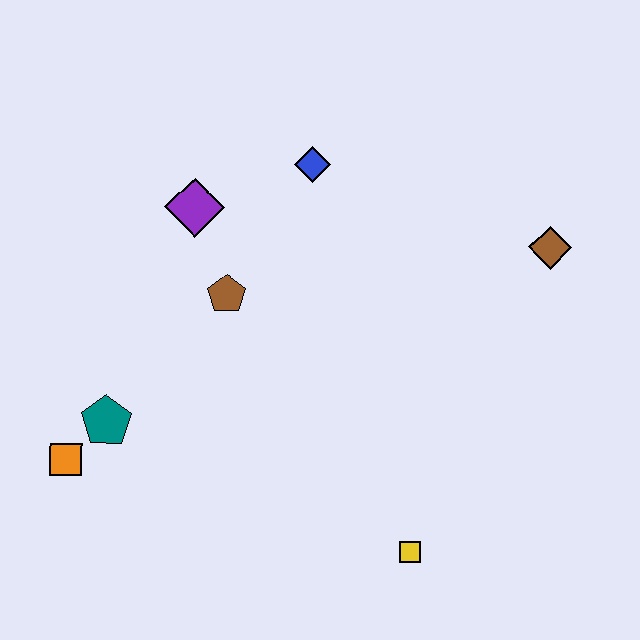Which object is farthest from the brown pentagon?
The brown diamond is farthest from the brown pentagon.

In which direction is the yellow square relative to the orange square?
The yellow square is to the right of the orange square.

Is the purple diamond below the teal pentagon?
No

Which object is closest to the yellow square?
The brown pentagon is closest to the yellow square.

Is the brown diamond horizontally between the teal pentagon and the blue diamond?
No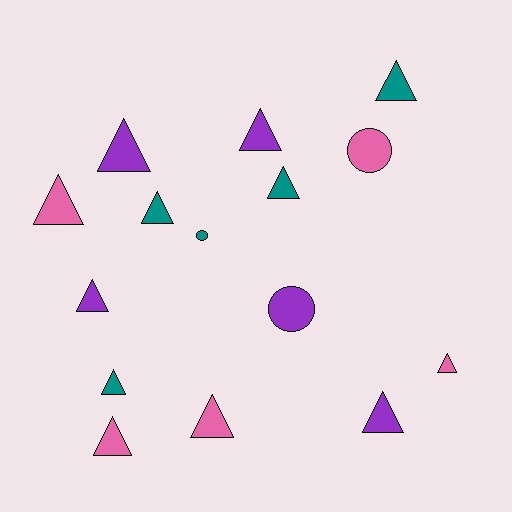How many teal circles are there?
There is 1 teal circle.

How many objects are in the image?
There are 15 objects.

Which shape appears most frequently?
Triangle, with 12 objects.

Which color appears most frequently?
Pink, with 5 objects.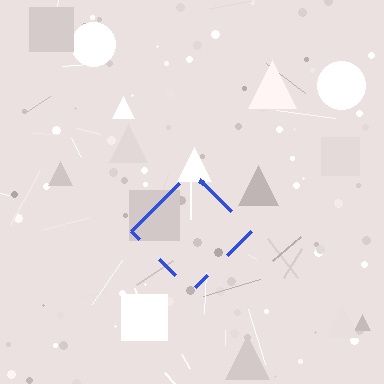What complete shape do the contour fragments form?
The contour fragments form a diamond.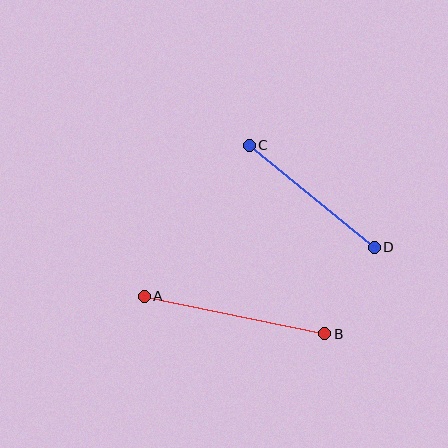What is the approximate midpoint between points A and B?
The midpoint is at approximately (235, 315) pixels.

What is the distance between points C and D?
The distance is approximately 161 pixels.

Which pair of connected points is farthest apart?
Points A and B are farthest apart.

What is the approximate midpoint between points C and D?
The midpoint is at approximately (312, 196) pixels.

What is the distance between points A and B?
The distance is approximately 184 pixels.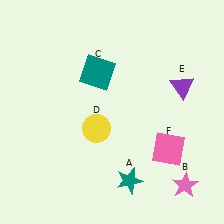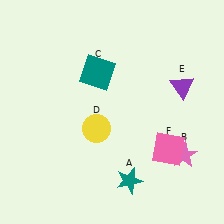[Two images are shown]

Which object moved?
The pink star (B) moved up.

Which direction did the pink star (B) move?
The pink star (B) moved up.